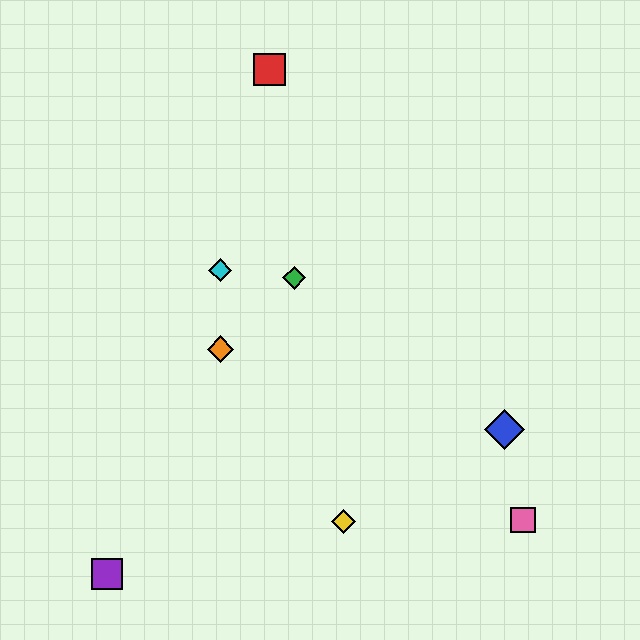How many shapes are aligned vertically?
2 shapes (the orange diamond, the cyan diamond) are aligned vertically.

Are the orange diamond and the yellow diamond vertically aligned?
No, the orange diamond is at x≈220 and the yellow diamond is at x≈343.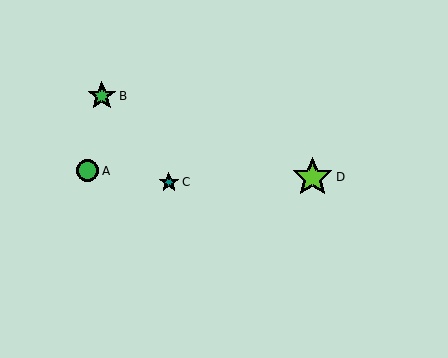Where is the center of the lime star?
The center of the lime star is at (312, 177).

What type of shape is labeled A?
Shape A is a green circle.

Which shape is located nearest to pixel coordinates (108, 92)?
The green star (labeled B) at (102, 96) is nearest to that location.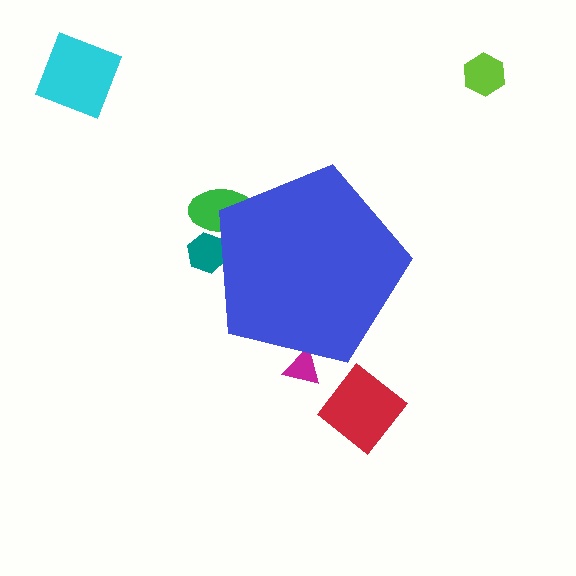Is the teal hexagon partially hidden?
Yes, the teal hexagon is partially hidden behind the blue pentagon.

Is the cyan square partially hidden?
No, the cyan square is fully visible.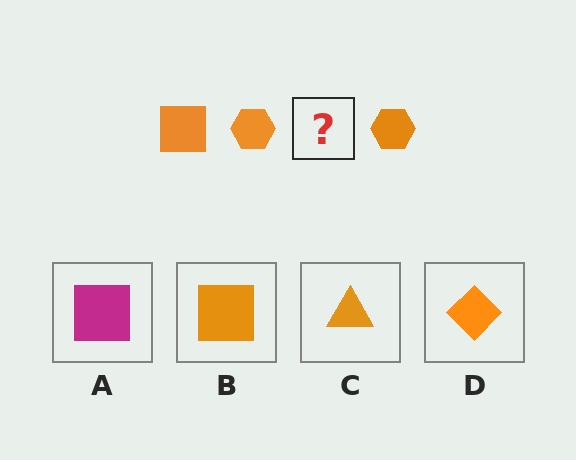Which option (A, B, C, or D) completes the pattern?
B.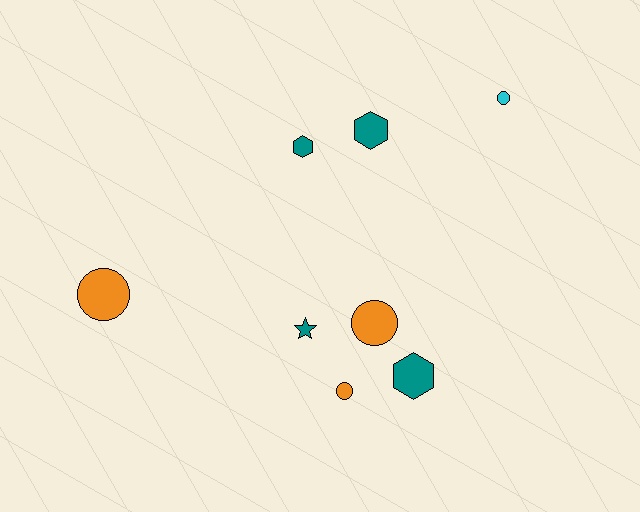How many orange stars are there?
There are no orange stars.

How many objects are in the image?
There are 8 objects.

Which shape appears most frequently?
Circle, with 4 objects.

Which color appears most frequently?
Teal, with 4 objects.